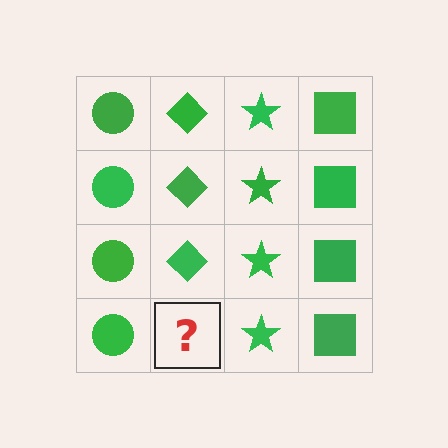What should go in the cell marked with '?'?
The missing cell should contain a green diamond.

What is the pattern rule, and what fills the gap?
The rule is that each column has a consistent shape. The gap should be filled with a green diamond.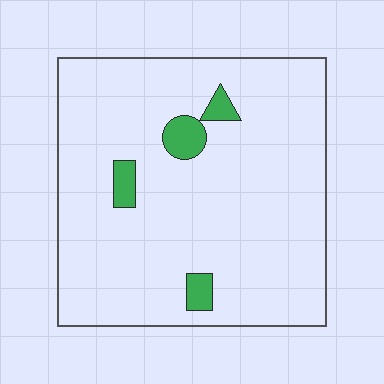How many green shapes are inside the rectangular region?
4.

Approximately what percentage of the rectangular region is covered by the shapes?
Approximately 5%.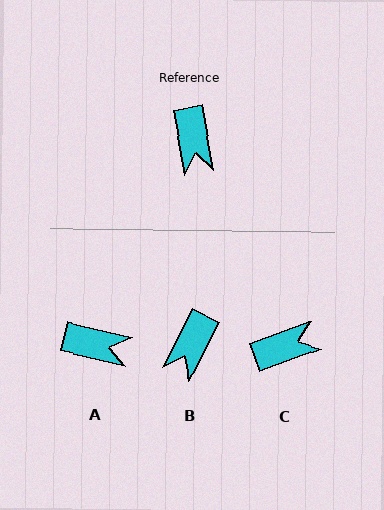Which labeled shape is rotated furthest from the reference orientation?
C, about 99 degrees away.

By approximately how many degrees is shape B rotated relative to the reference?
Approximately 38 degrees clockwise.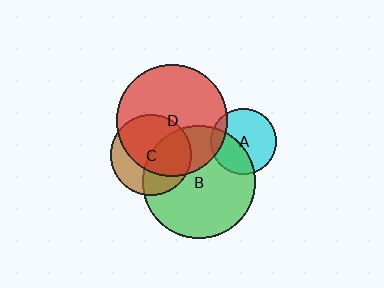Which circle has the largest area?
Circle B (green).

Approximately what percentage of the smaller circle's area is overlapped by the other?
Approximately 15%.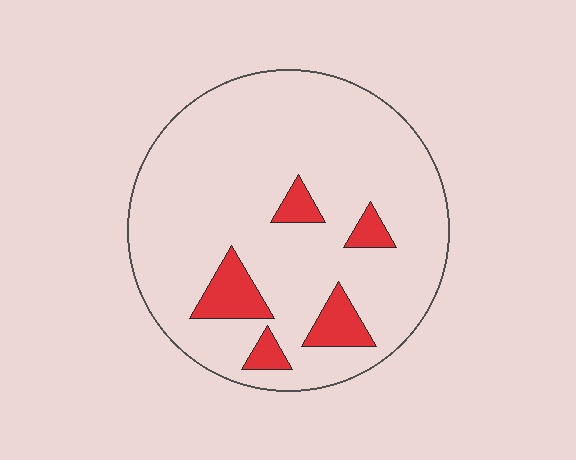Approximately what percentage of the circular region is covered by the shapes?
Approximately 10%.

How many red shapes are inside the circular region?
5.